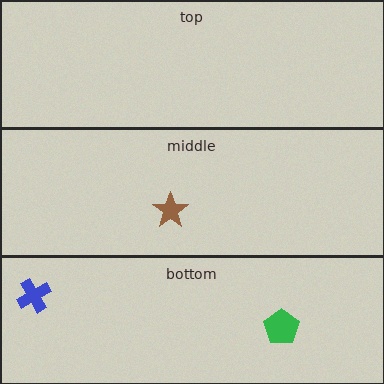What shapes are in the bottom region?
The blue cross, the green pentagon.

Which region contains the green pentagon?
The bottom region.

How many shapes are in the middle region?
1.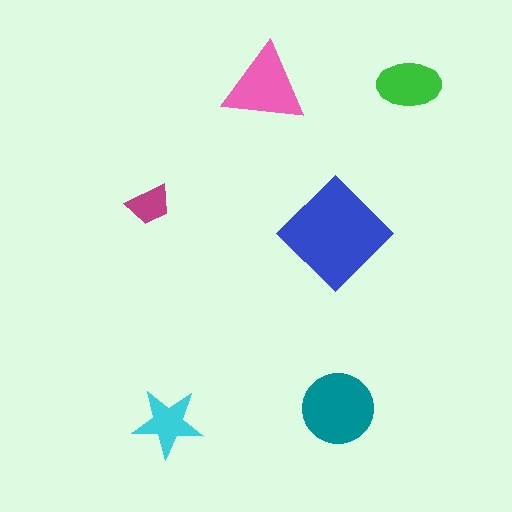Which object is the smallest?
The magenta trapezoid.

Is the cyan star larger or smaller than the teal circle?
Smaller.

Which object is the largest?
The blue diamond.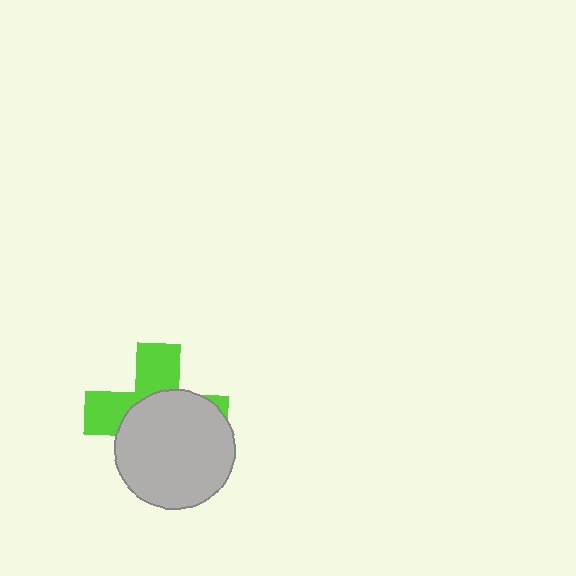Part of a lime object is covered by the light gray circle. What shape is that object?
It is a cross.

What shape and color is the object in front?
The object in front is a light gray circle.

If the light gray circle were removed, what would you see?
You would see the complete lime cross.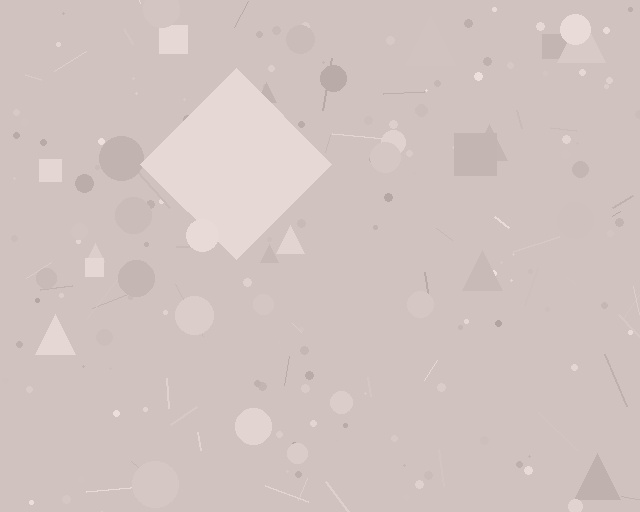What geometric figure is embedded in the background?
A diamond is embedded in the background.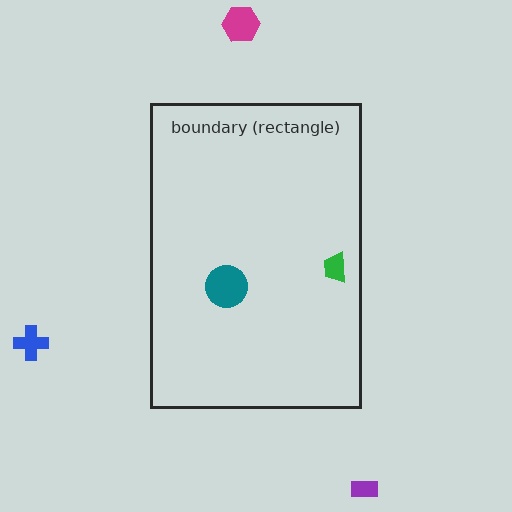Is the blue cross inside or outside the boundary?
Outside.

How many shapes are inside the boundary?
2 inside, 3 outside.